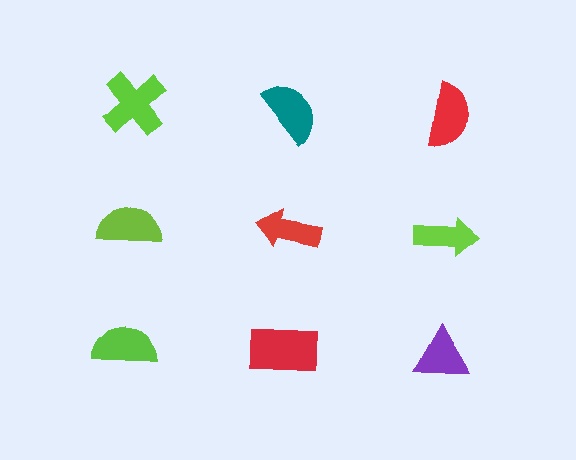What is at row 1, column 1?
A lime cross.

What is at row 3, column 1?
A lime semicircle.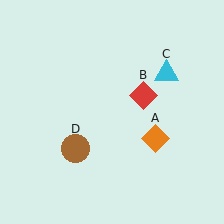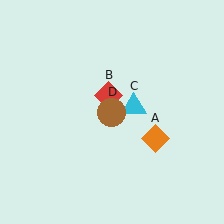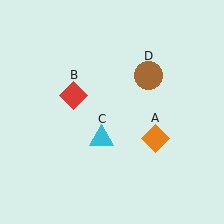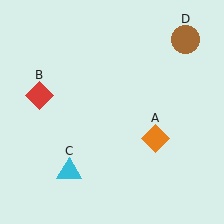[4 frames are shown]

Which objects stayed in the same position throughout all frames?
Orange diamond (object A) remained stationary.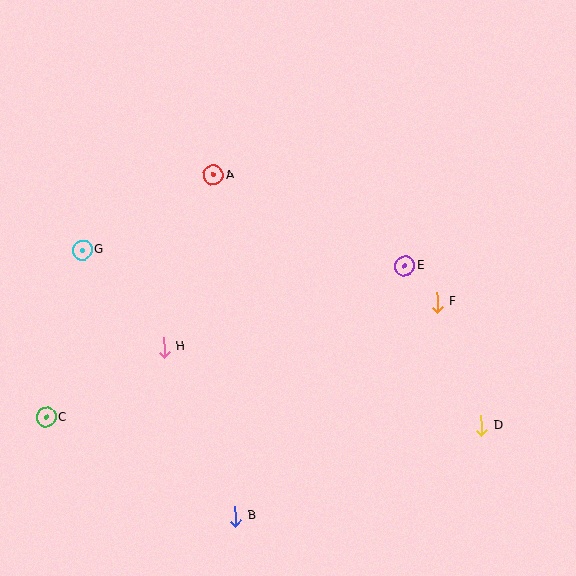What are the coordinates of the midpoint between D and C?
The midpoint between D and C is at (264, 422).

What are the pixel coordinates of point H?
Point H is at (164, 347).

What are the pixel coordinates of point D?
Point D is at (482, 426).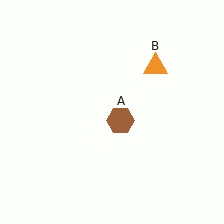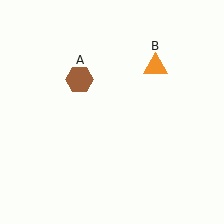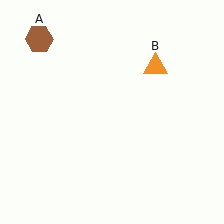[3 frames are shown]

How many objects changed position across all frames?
1 object changed position: brown hexagon (object A).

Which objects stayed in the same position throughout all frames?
Orange triangle (object B) remained stationary.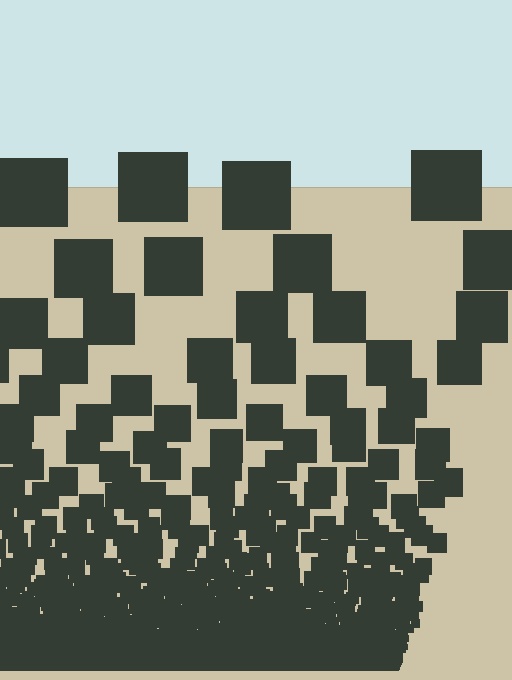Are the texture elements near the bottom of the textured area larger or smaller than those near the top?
Smaller. The gradient is inverted — elements near the bottom are smaller and denser.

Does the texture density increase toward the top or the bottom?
Density increases toward the bottom.